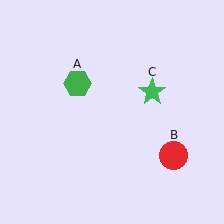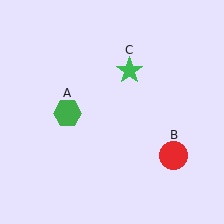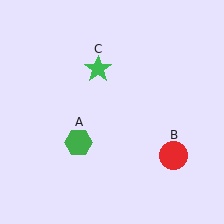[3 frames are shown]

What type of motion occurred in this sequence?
The green hexagon (object A), green star (object C) rotated counterclockwise around the center of the scene.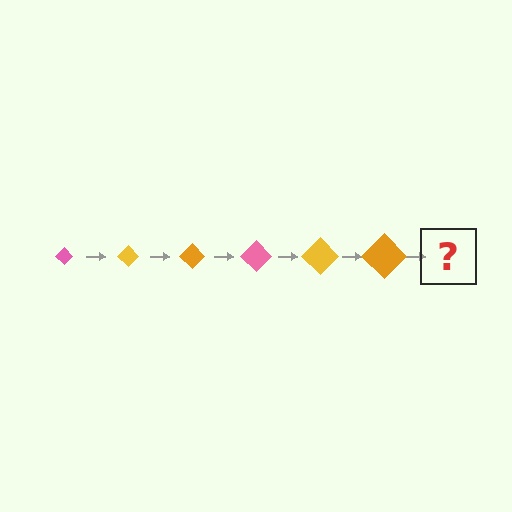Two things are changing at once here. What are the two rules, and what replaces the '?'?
The two rules are that the diamond grows larger each step and the color cycles through pink, yellow, and orange. The '?' should be a pink diamond, larger than the previous one.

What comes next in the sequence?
The next element should be a pink diamond, larger than the previous one.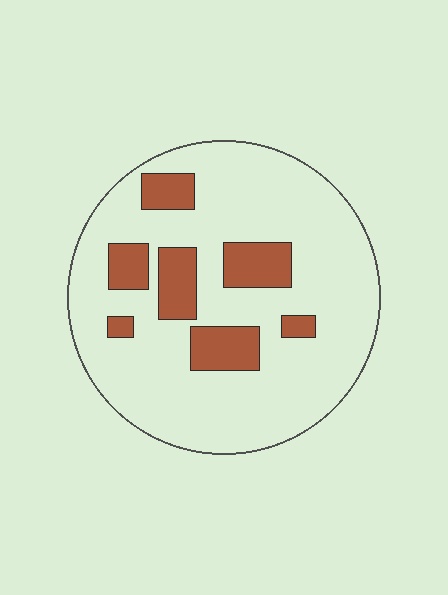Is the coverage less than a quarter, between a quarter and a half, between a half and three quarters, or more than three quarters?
Less than a quarter.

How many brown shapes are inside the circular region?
7.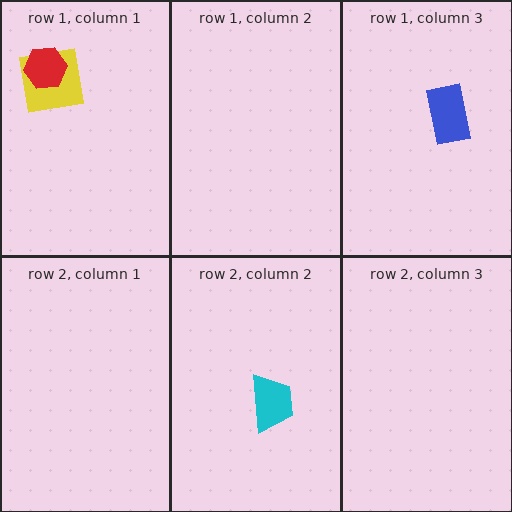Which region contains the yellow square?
The row 1, column 1 region.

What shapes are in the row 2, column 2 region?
The cyan trapezoid.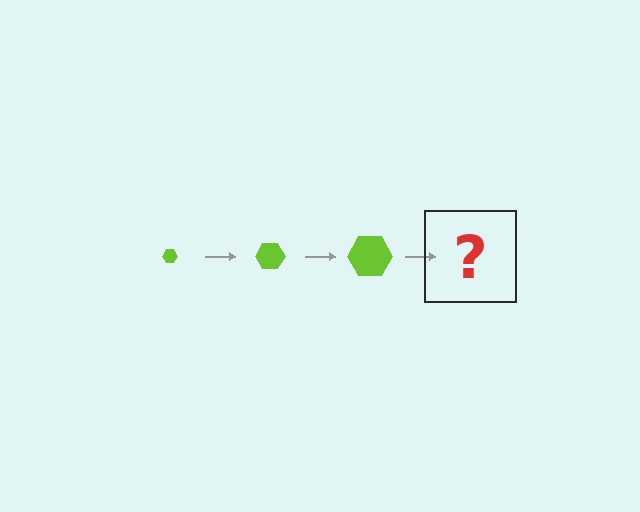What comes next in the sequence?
The next element should be a lime hexagon, larger than the previous one.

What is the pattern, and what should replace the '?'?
The pattern is that the hexagon gets progressively larger each step. The '?' should be a lime hexagon, larger than the previous one.